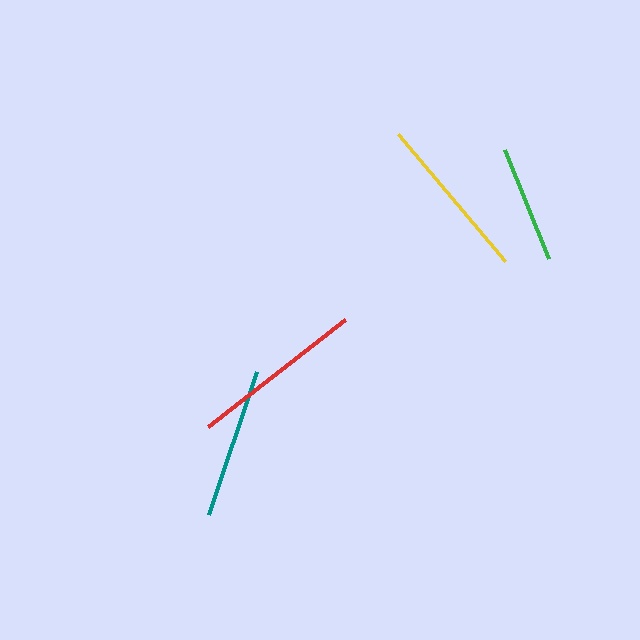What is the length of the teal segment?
The teal segment is approximately 150 pixels long.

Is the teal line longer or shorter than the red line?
The red line is longer than the teal line.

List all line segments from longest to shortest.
From longest to shortest: red, yellow, teal, green.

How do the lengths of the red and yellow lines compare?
The red and yellow lines are approximately the same length.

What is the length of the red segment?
The red segment is approximately 175 pixels long.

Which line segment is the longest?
The red line is the longest at approximately 175 pixels.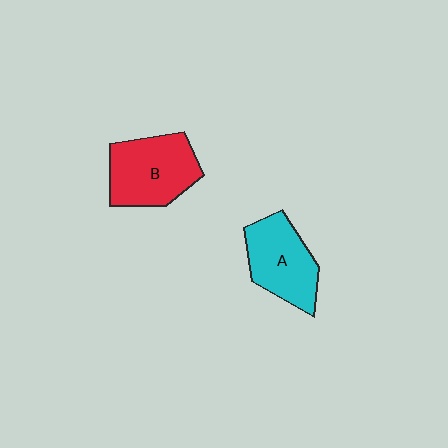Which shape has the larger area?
Shape B (red).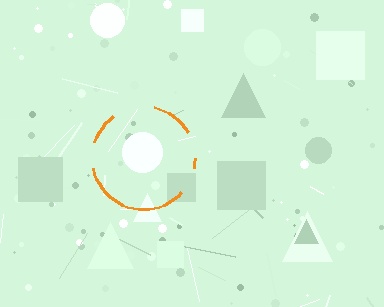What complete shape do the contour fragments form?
The contour fragments form a circle.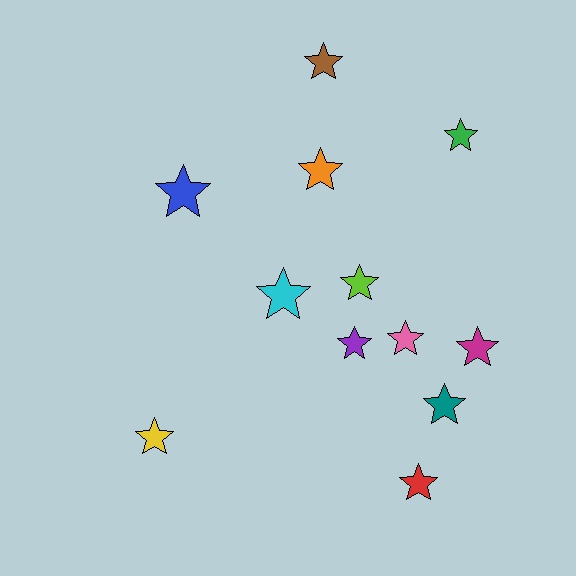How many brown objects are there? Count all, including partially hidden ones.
There is 1 brown object.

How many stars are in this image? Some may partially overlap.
There are 12 stars.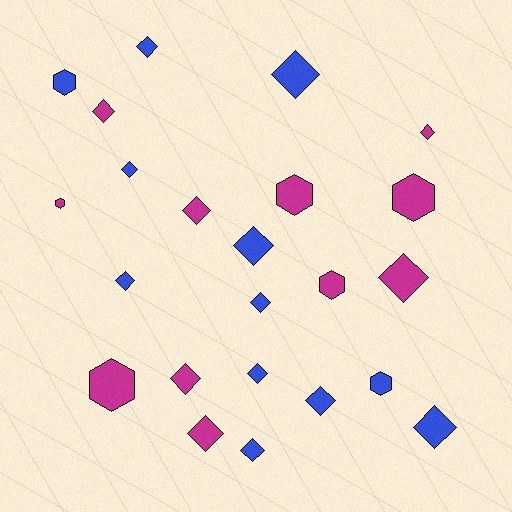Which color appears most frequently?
Blue, with 12 objects.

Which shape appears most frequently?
Diamond, with 16 objects.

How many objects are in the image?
There are 23 objects.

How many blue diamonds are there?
There are 10 blue diamonds.